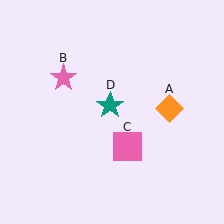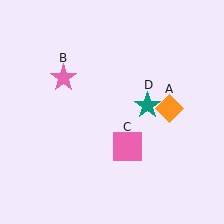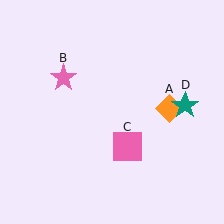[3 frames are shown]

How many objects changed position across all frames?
1 object changed position: teal star (object D).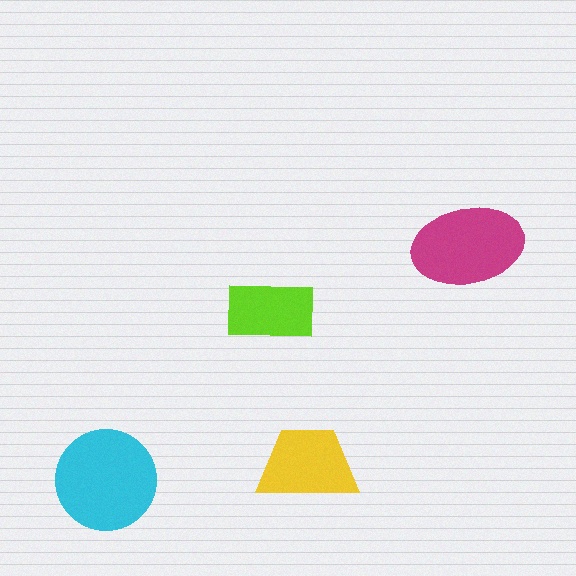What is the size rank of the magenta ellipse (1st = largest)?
2nd.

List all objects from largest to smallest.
The cyan circle, the magenta ellipse, the yellow trapezoid, the lime rectangle.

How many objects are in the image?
There are 4 objects in the image.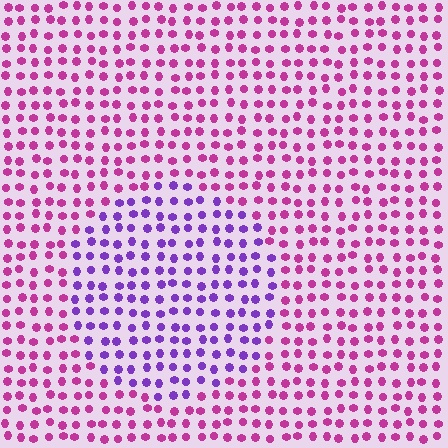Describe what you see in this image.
The image is filled with small magenta elements in a uniform arrangement. A circle-shaped region is visible where the elements are tinted to a slightly different hue, forming a subtle color boundary.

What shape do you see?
I see a circle.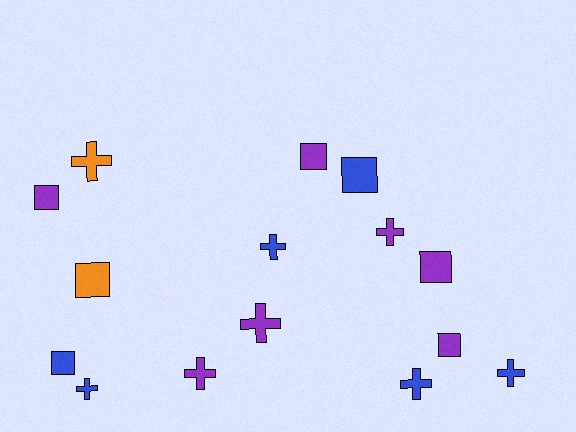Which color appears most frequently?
Purple, with 7 objects.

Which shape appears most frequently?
Cross, with 8 objects.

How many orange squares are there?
There is 1 orange square.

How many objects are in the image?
There are 15 objects.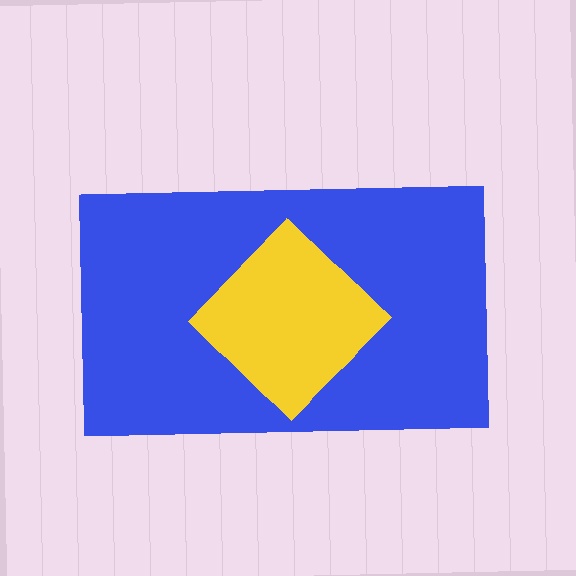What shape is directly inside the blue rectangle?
The yellow diamond.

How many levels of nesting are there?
2.